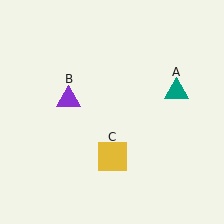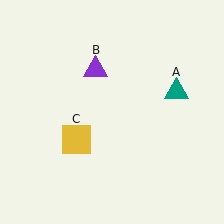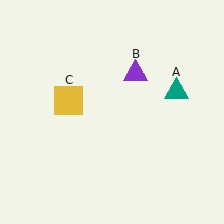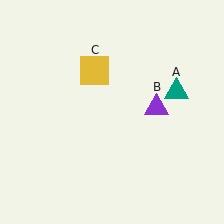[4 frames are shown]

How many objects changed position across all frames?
2 objects changed position: purple triangle (object B), yellow square (object C).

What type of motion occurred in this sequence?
The purple triangle (object B), yellow square (object C) rotated clockwise around the center of the scene.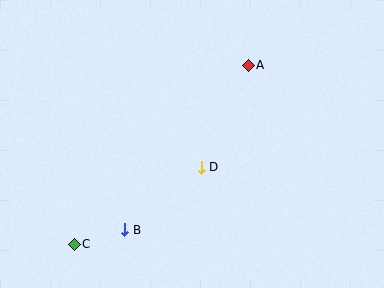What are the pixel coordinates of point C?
Point C is at (74, 244).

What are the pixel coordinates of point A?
Point A is at (248, 65).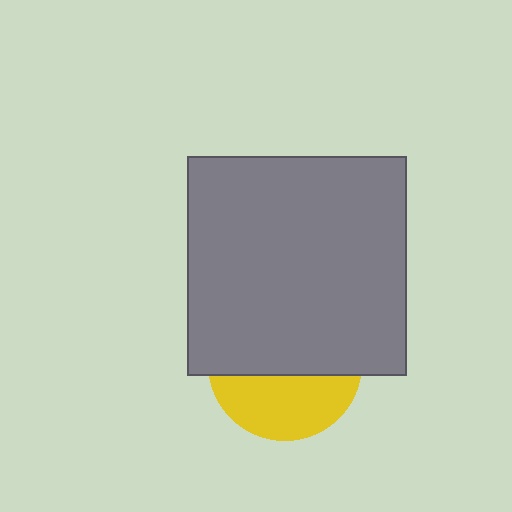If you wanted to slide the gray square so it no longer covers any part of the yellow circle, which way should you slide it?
Slide it up — that is the most direct way to separate the two shapes.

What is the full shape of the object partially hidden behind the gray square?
The partially hidden object is a yellow circle.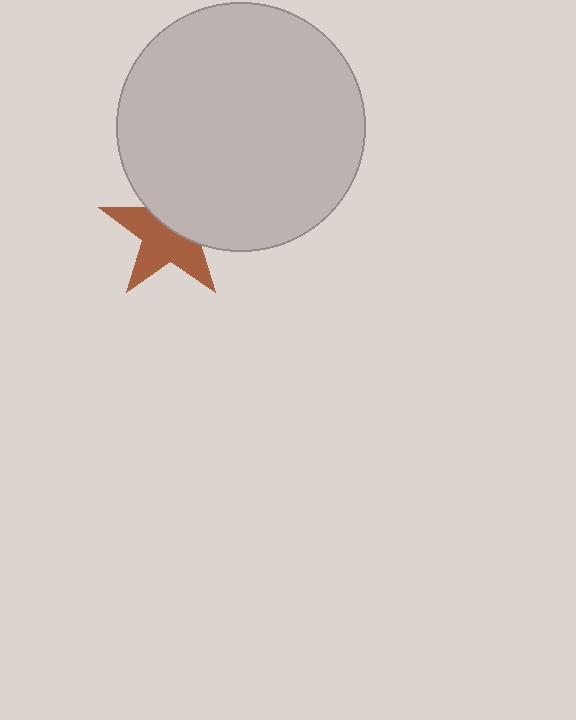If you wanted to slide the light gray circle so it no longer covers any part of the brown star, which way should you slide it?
Slide it up — that is the most direct way to separate the two shapes.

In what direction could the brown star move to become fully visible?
The brown star could move down. That would shift it out from behind the light gray circle entirely.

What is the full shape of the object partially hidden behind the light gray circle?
The partially hidden object is a brown star.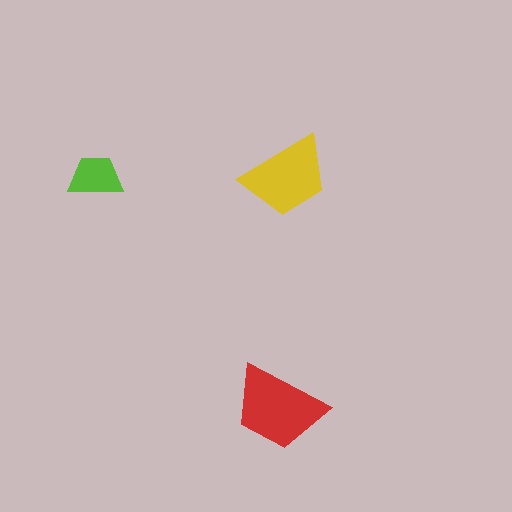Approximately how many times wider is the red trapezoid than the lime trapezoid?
About 1.5 times wider.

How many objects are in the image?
There are 3 objects in the image.